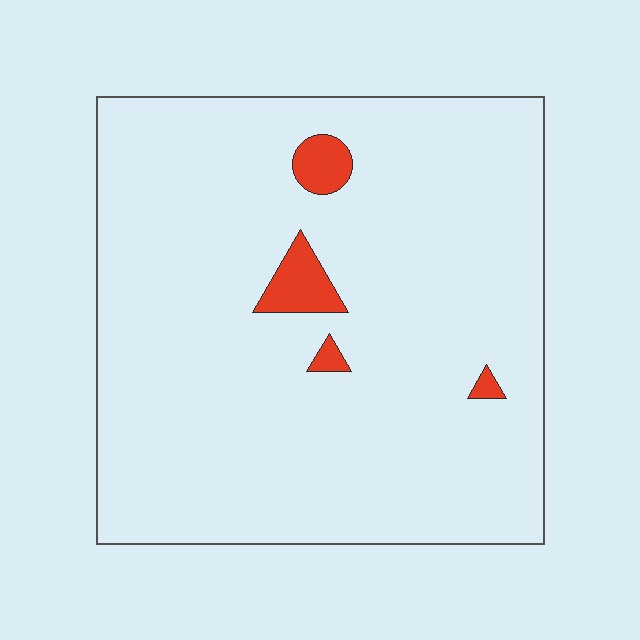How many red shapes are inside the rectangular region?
4.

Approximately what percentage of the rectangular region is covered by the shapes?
Approximately 5%.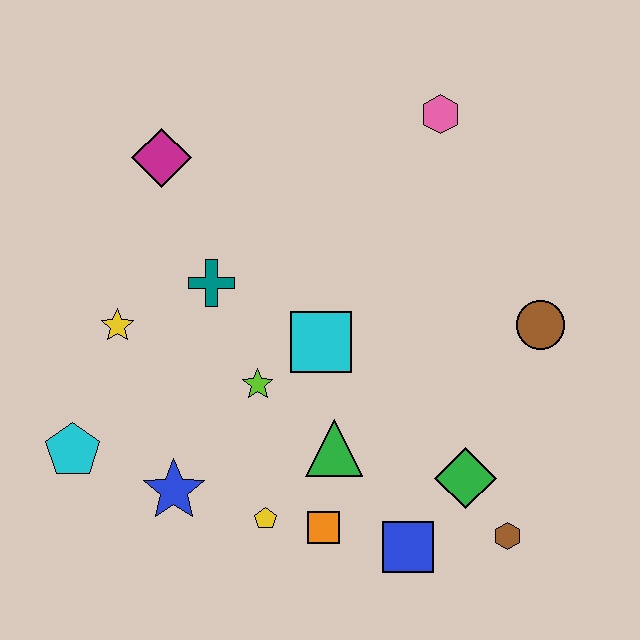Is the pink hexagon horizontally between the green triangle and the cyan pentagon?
No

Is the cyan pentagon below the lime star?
Yes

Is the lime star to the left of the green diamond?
Yes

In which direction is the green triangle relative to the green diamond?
The green triangle is to the left of the green diamond.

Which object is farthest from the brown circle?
The cyan pentagon is farthest from the brown circle.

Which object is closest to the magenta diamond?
The teal cross is closest to the magenta diamond.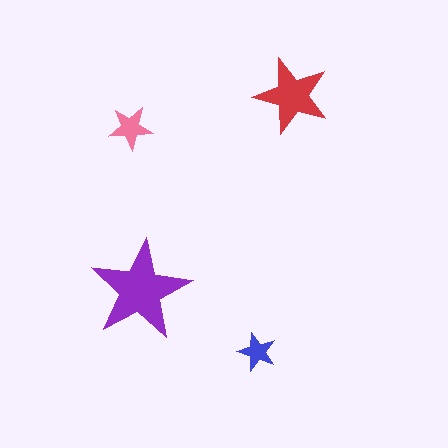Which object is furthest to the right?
The red star is rightmost.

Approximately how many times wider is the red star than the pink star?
About 1.5 times wider.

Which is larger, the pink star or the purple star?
The purple one.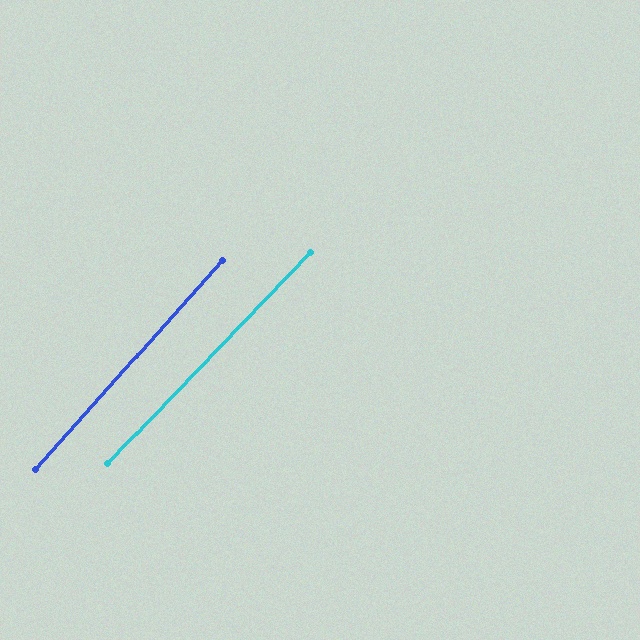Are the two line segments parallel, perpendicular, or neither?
Parallel — their directions differ by only 2.0°.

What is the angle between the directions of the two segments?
Approximately 2 degrees.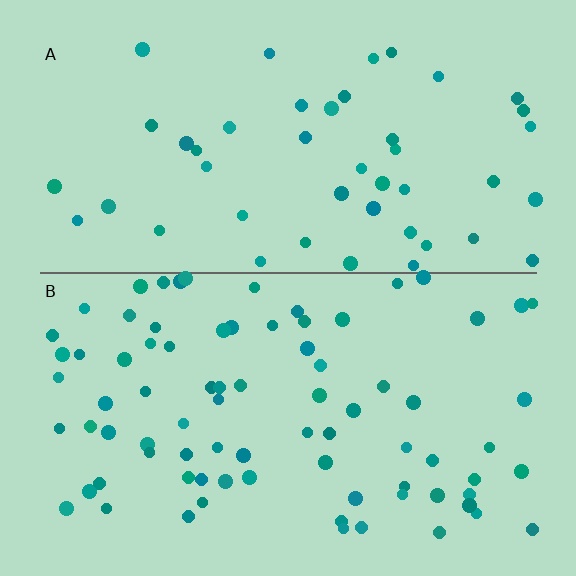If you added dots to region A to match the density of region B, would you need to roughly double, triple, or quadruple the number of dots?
Approximately double.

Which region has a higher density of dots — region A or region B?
B (the bottom).